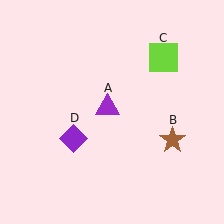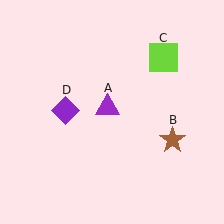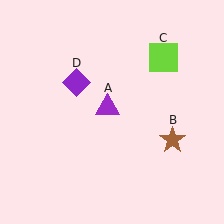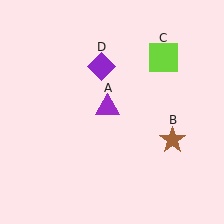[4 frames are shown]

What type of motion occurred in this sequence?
The purple diamond (object D) rotated clockwise around the center of the scene.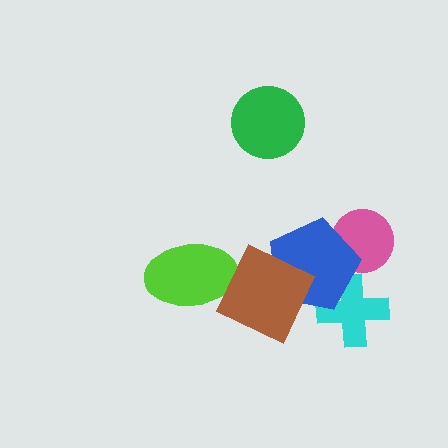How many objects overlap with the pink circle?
1 object overlaps with the pink circle.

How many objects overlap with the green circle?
0 objects overlap with the green circle.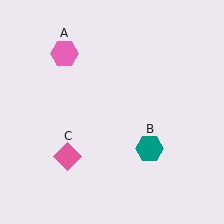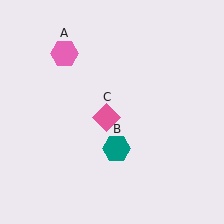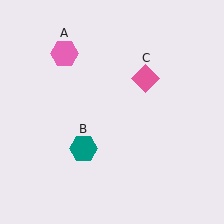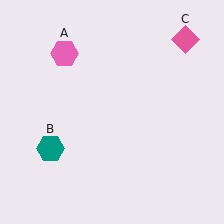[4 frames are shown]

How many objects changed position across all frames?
2 objects changed position: teal hexagon (object B), pink diamond (object C).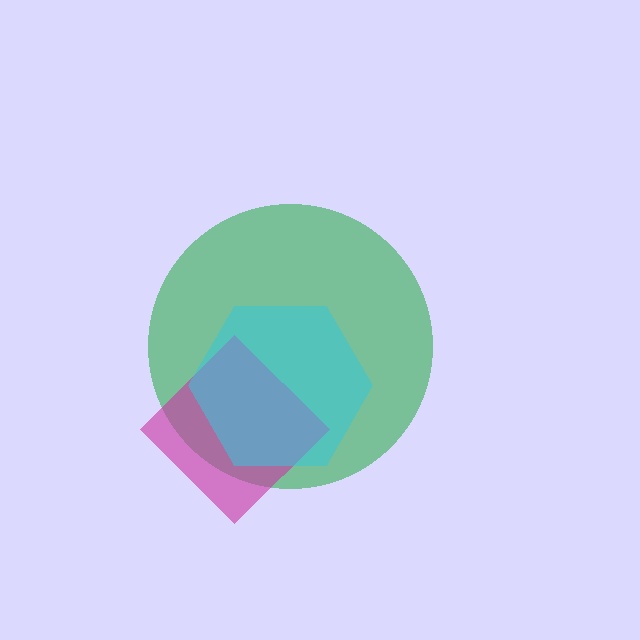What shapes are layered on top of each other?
The layered shapes are: a green circle, a magenta diamond, a cyan hexagon.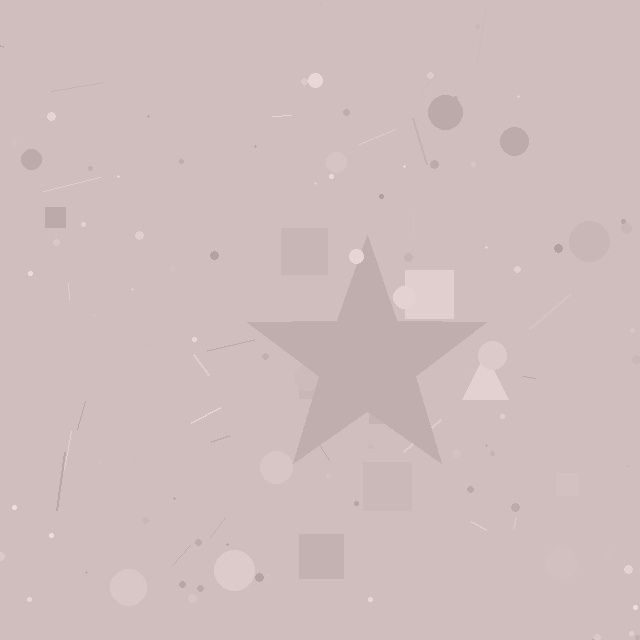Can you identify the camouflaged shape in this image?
The camouflaged shape is a star.